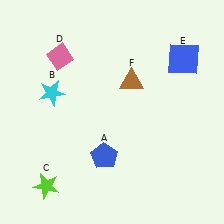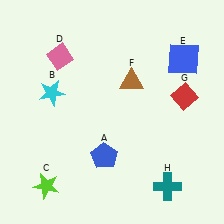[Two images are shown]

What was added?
A red diamond (G), a teal cross (H) were added in Image 2.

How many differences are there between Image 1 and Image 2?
There are 2 differences between the two images.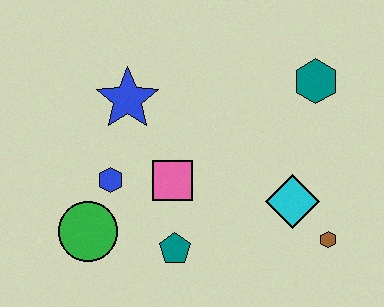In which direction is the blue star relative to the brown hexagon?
The blue star is to the left of the brown hexagon.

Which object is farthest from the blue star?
The brown hexagon is farthest from the blue star.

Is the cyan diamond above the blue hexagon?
No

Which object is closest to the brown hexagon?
The cyan diamond is closest to the brown hexagon.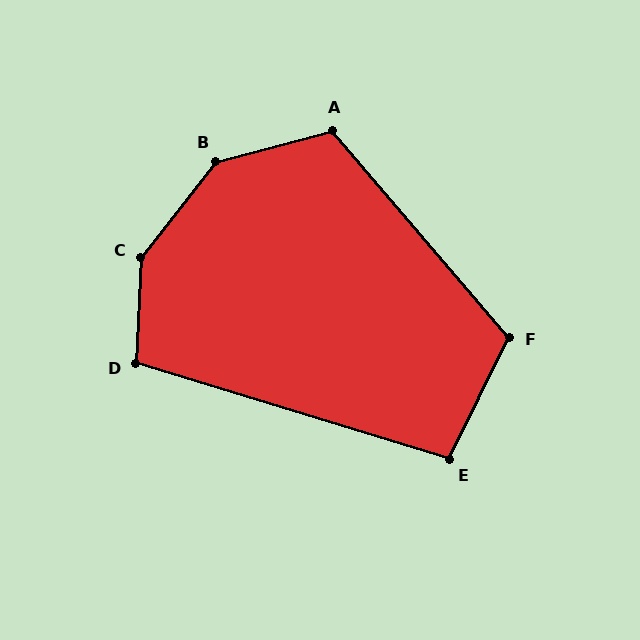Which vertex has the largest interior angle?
C, at approximately 145 degrees.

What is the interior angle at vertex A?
Approximately 116 degrees (obtuse).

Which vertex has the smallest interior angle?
E, at approximately 99 degrees.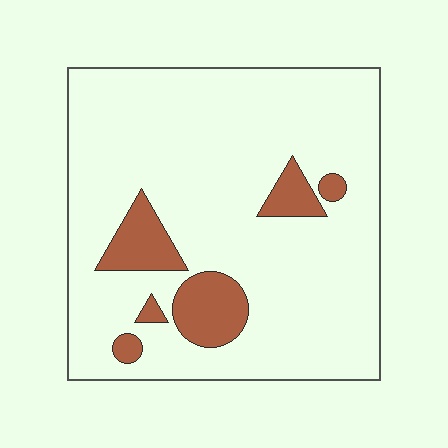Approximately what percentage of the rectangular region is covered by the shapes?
Approximately 15%.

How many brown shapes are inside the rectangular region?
6.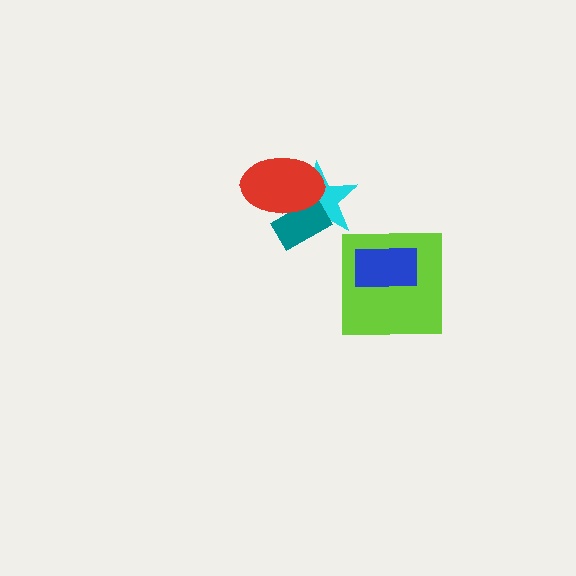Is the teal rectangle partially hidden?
Yes, it is partially covered by another shape.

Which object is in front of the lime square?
The blue rectangle is in front of the lime square.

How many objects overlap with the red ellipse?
2 objects overlap with the red ellipse.